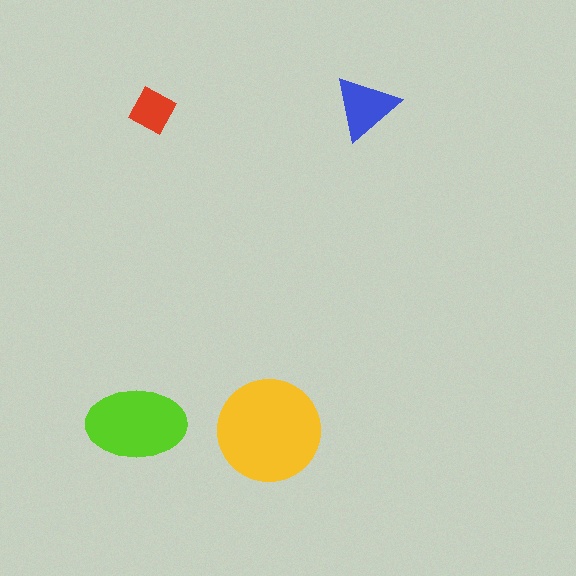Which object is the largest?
The yellow circle.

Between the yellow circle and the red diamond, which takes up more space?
The yellow circle.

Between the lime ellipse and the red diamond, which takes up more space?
The lime ellipse.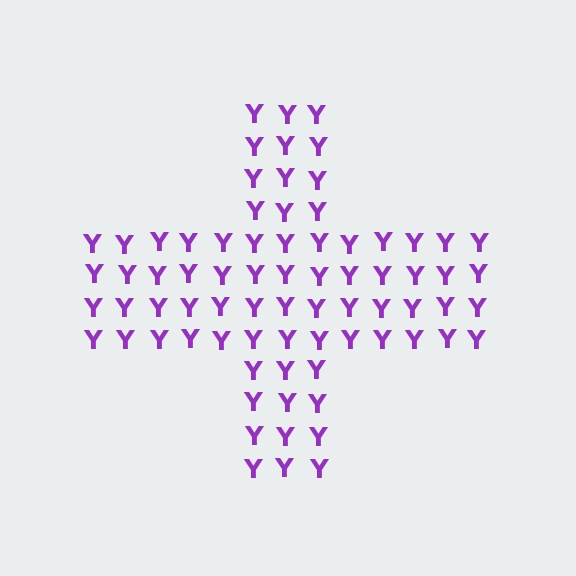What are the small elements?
The small elements are letter Y's.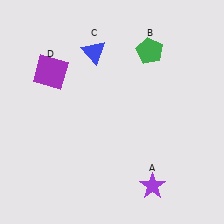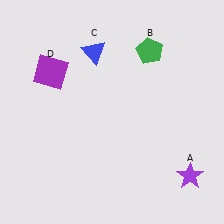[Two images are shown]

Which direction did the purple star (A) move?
The purple star (A) moved right.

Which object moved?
The purple star (A) moved right.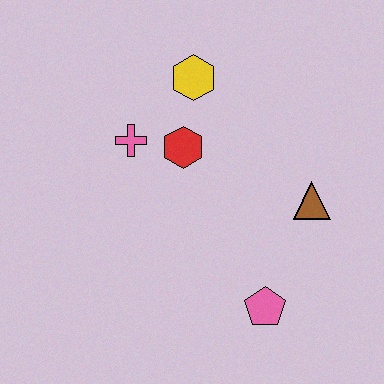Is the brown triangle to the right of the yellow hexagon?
Yes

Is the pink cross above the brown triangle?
Yes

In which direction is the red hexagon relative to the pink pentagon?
The red hexagon is above the pink pentagon.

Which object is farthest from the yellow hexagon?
The pink pentagon is farthest from the yellow hexagon.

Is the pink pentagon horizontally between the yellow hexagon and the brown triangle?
Yes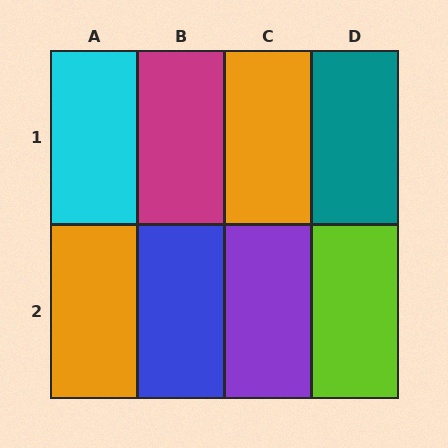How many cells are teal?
1 cell is teal.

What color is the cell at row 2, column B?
Blue.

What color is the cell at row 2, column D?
Lime.